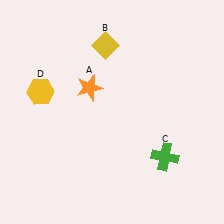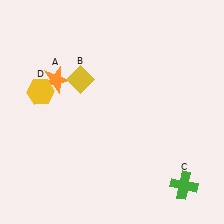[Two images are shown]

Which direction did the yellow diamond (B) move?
The yellow diamond (B) moved down.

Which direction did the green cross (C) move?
The green cross (C) moved down.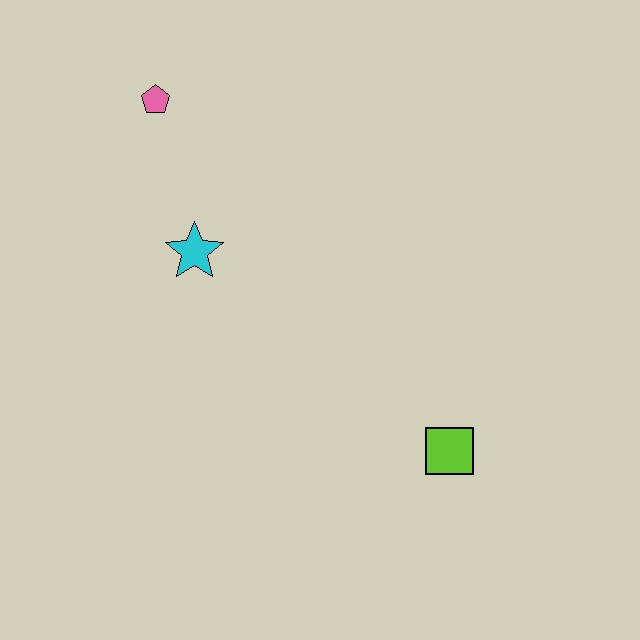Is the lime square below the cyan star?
Yes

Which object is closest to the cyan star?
The pink pentagon is closest to the cyan star.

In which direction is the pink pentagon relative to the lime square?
The pink pentagon is above the lime square.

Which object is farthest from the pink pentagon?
The lime square is farthest from the pink pentagon.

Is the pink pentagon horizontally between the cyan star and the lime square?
No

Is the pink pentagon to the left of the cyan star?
Yes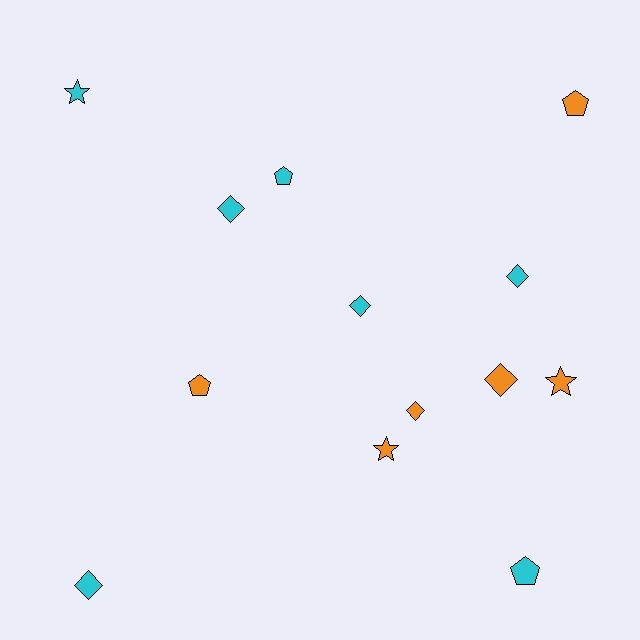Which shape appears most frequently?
Diamond, with 6 objects.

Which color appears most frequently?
Cyan, with 7 objects.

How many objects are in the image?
There are 13 objects.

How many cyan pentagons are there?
There are 2 cyan pentagons.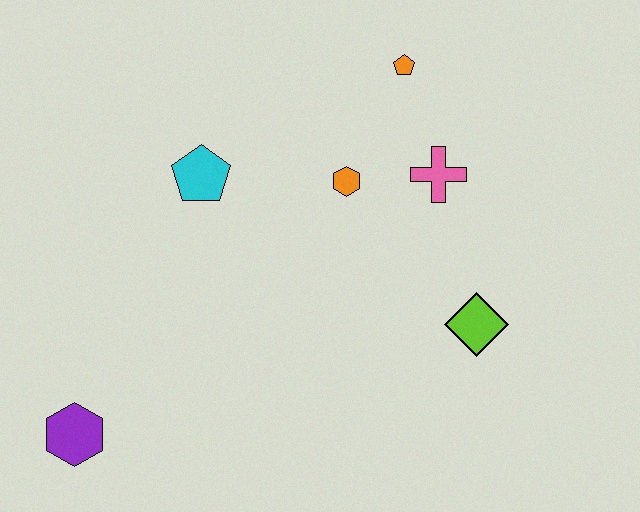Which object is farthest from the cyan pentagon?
The lime diamond is farthest from the cyan pentagon.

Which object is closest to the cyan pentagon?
The orange hexagon is closest to the cyan pentagon.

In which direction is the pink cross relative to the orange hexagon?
The pink cross is to the right of the orange hexagon.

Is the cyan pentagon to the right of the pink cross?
No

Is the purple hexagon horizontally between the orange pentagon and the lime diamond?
No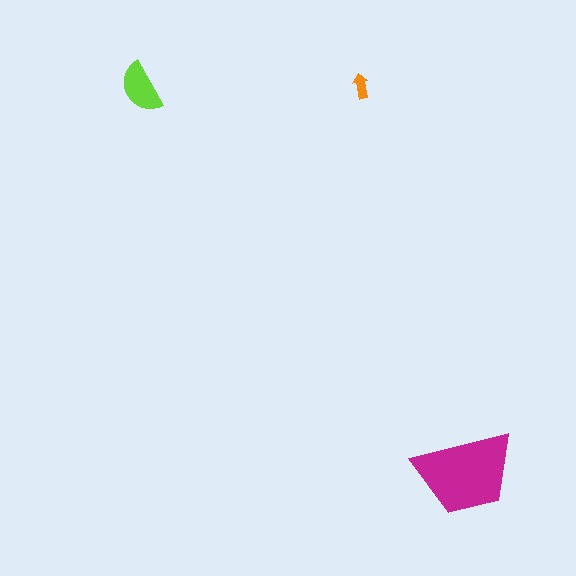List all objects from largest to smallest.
The magenta trapezoid, the lime semicircle, the orange arrow.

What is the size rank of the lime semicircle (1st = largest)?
2nd.